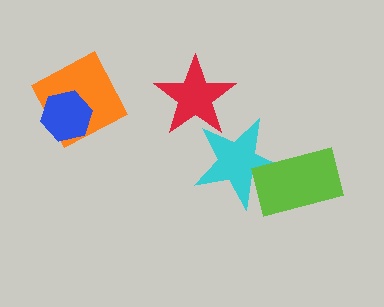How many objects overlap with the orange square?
1 object overlaps with the orange square.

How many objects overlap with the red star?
1 object overlaps with the red star.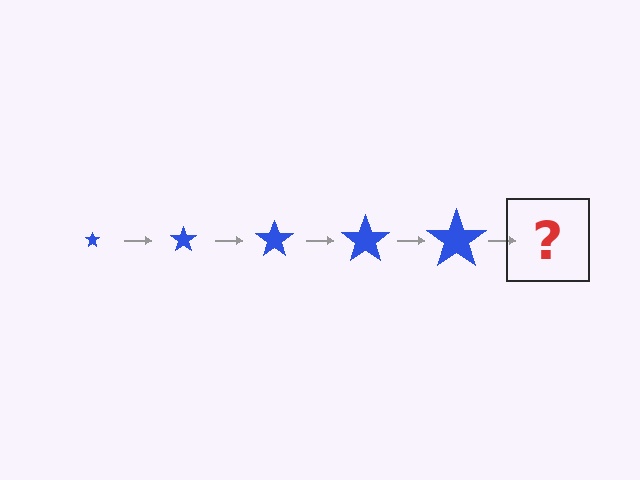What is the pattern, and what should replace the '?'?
The pattern is that the star gets progressively larger each step. The '?' should be a blue star, larger than the previous one.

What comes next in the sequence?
The next element should be a blue star, larger than the previous one.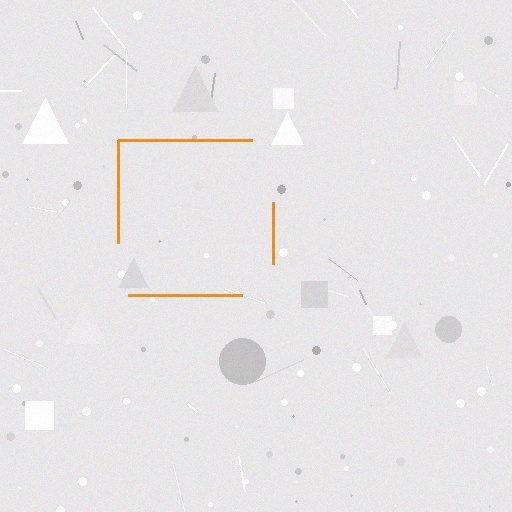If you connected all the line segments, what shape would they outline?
They would outline a square.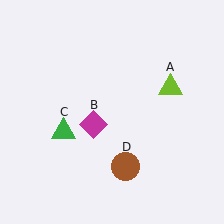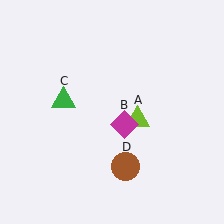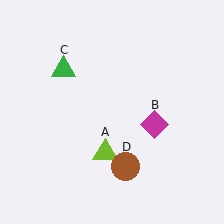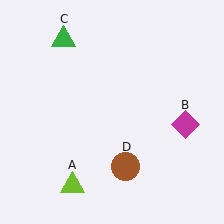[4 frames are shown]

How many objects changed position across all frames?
3 objects changed position: lime triangle (object A), magenta diamond (object B), green triangle (object C).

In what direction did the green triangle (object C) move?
The green triangle (object C) moved up.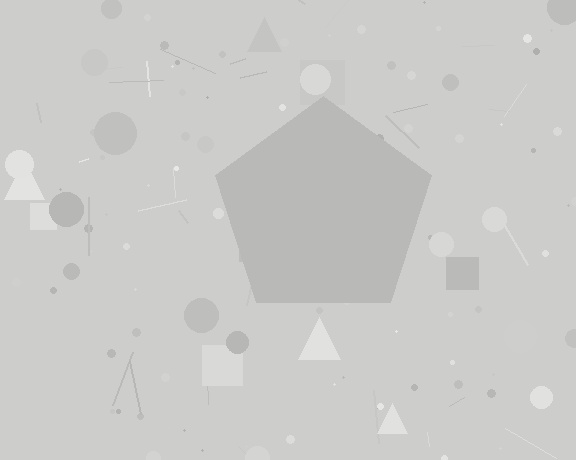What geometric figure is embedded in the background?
A pentagon is embedded in the background.